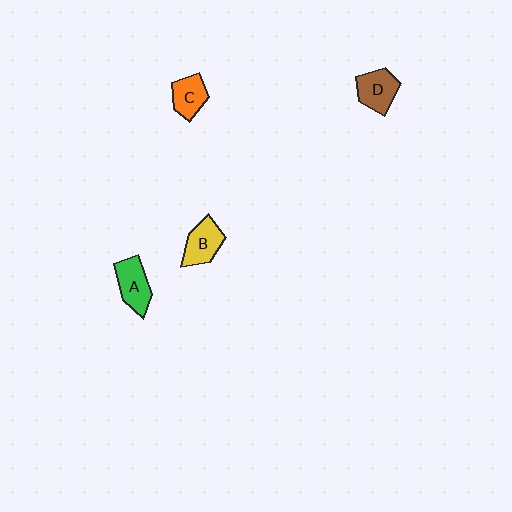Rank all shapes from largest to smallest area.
From largest to smallest: A (green), D (brown), B (yellow), C (orange).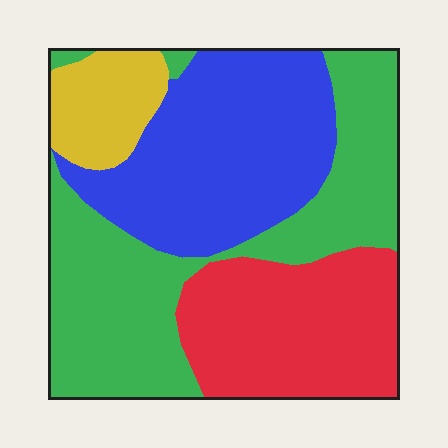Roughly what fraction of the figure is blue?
Blue takes up about one third (1/3) of the figure.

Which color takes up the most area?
Green, at roughly 35%.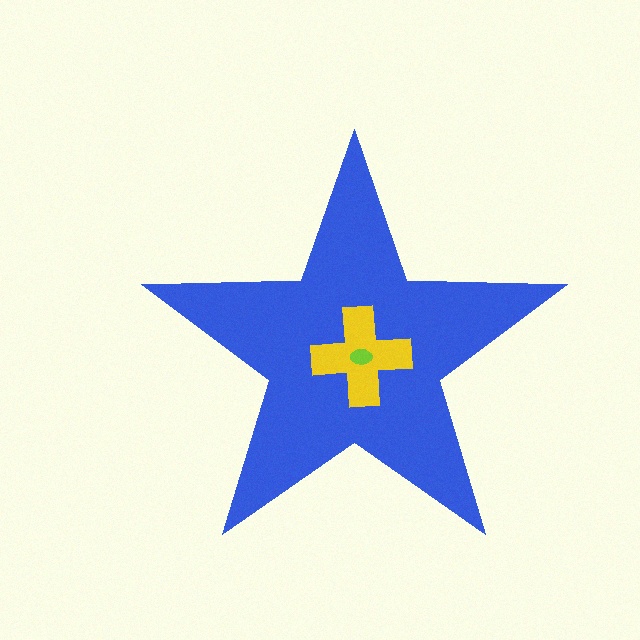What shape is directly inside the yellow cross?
The lime ellipse.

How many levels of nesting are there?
3.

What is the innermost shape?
The lime ellipse.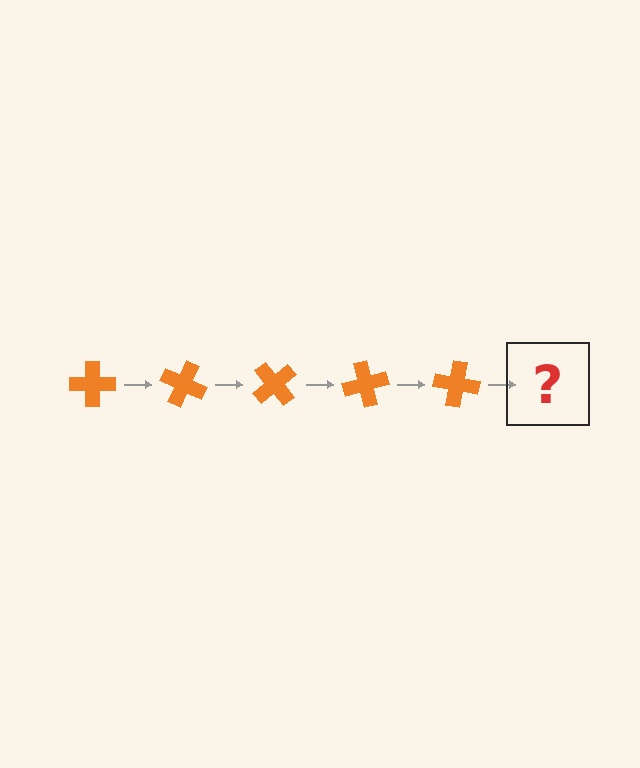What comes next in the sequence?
The next element should be an orange cross rotated 125 degrees.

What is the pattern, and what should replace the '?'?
The pattern is that the cross rotates 25 degrees each step. The '?' should be an orange cross rotated 125 degrees.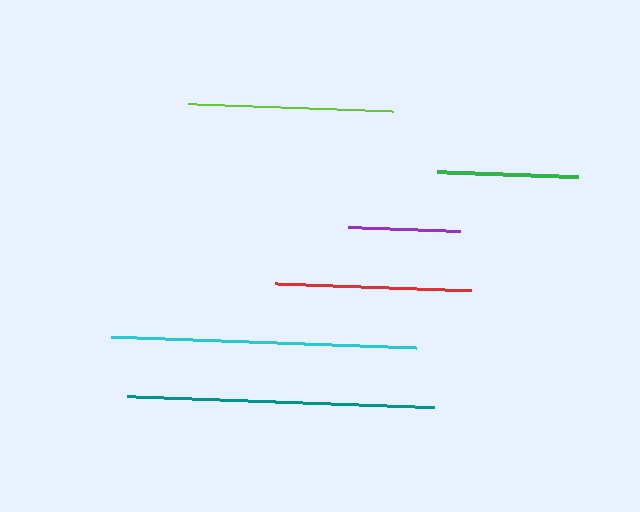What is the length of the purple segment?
The purple segment is approximately 111 pixels long.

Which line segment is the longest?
The teal line is the longest at approximately 307 pixels.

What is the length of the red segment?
The red segment is approximately 196 pixels long.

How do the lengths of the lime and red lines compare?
The lime and red lines are approximately the same length.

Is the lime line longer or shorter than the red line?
The lime line is longer than the red line.